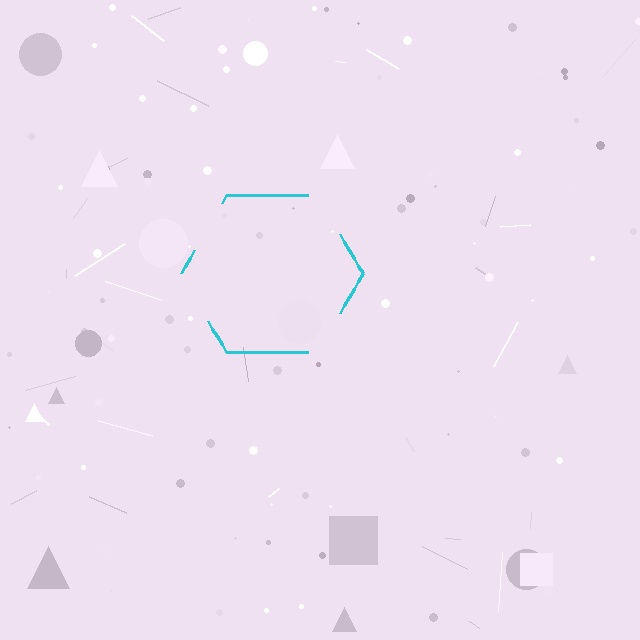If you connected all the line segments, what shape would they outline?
They would outline a hexagon.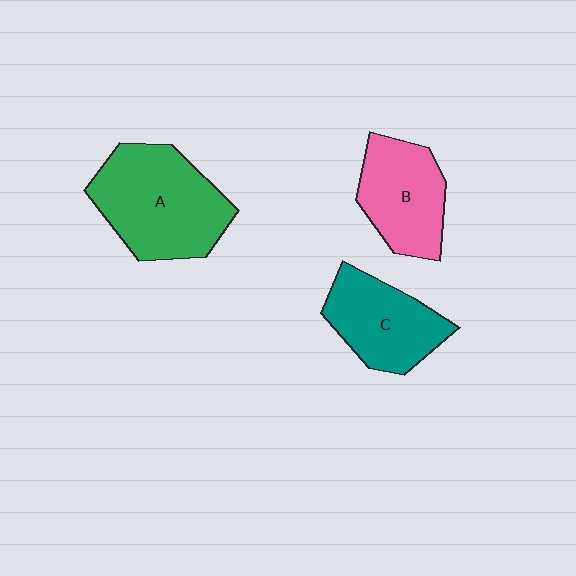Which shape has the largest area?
Shape A (green).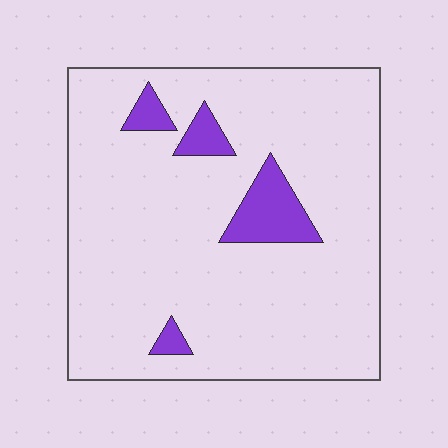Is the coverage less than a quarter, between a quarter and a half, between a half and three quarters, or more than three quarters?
Less than a quarter.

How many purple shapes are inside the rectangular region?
4.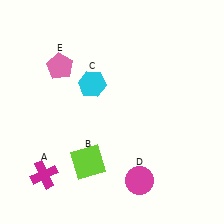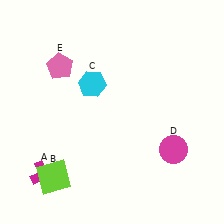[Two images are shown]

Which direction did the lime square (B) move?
The lime square (B) moved left.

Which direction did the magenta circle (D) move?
The magenta circle (D) moved right.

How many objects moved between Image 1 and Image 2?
2 objects moved between the two images.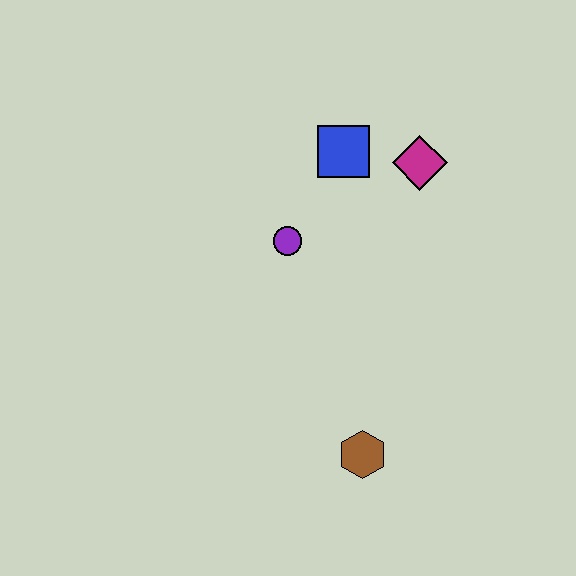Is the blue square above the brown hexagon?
Yes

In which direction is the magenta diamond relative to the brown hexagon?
The magenta diamond is above the brown hexagon.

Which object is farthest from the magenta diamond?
The brown hexagon is farthest from the magenta diamond.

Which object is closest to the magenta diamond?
The blue square is closest to the magenta diamond.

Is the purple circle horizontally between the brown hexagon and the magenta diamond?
No